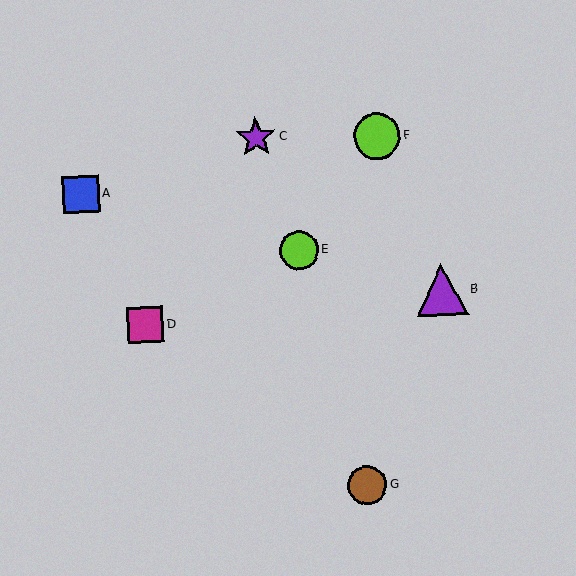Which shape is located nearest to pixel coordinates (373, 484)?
The brown circle (labeled G) at (368, 485) is nearest to that location.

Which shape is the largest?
The purple triangle (labeled B) is the largest.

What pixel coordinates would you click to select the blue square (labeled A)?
Click at (81, 195) to select the blue square A.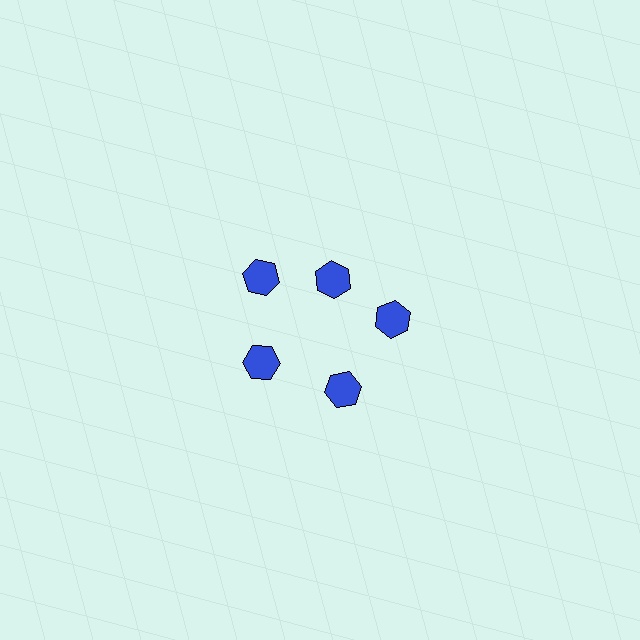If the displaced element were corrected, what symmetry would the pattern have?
It would have 5-fold rotational symmetry — the pattern would map onto itself every 72 degrees.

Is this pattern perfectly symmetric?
No. The 5 blue hexagons are arranged in a ring, but one element near the 1 o'clock position is pulled inward toward the center, breaking the 5-fold rotational symmetry.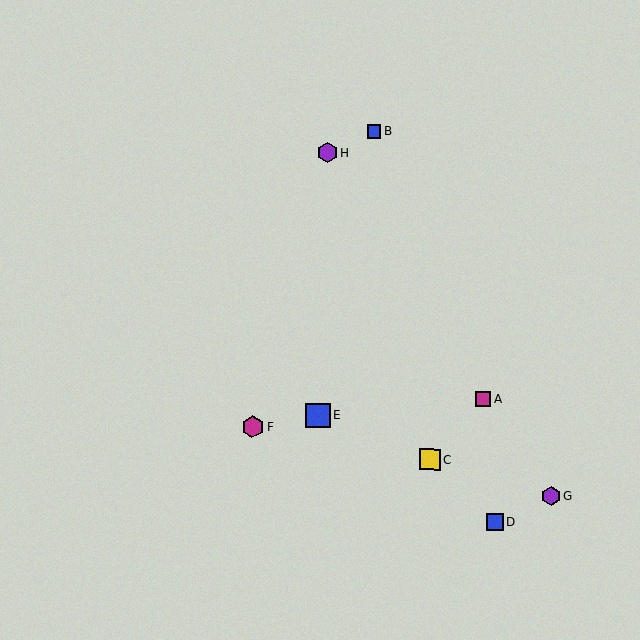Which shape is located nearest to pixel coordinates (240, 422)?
The magenta hexagon (labeled F) at (252, 427) is nearest to that location.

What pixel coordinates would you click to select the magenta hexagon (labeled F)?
Click at (252, 427) to select the magenta hexagon F.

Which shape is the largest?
The blue square (labeled E) is the largest.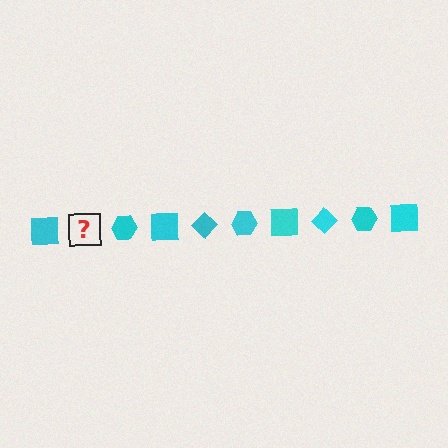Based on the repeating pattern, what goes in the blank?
The blank should be a cyan diamond.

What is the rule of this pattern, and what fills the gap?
The rule is that the pattern cycles through square, diamond, hexagon shapes in cyan. The gap should be filled with a cyan diamond.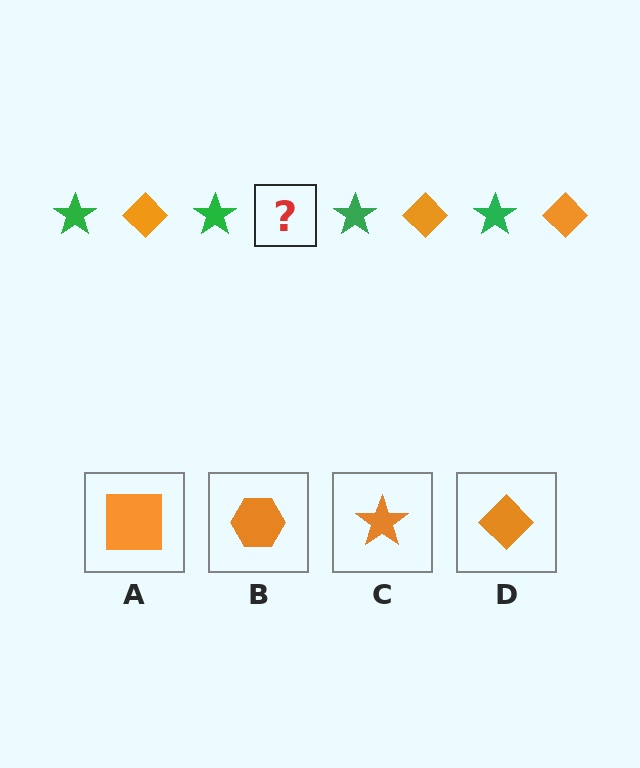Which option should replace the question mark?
Option D.